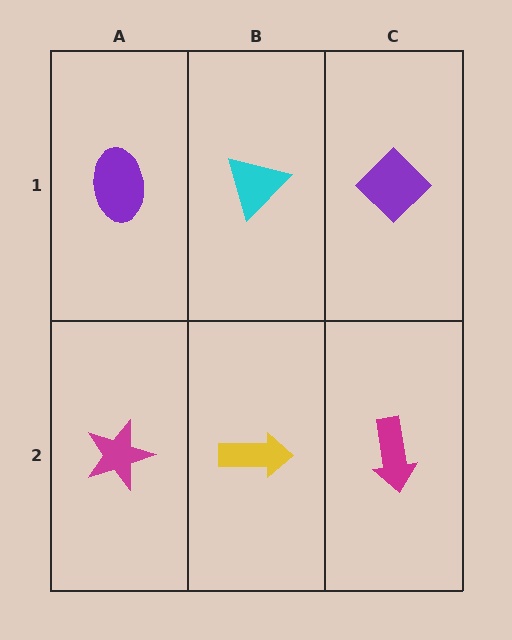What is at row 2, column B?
A yellow arrow.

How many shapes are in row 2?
3 shapes.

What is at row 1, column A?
A purple ellipse.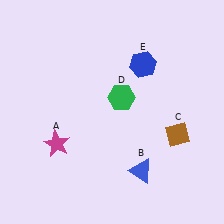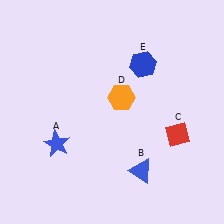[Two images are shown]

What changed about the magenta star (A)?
In Image 1, A is magenta. In Image 2, it changed to blue.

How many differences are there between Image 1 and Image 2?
There are 3 differences between the two images.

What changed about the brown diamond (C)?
In Image 1, C is brown. In Image 2, it changed to red.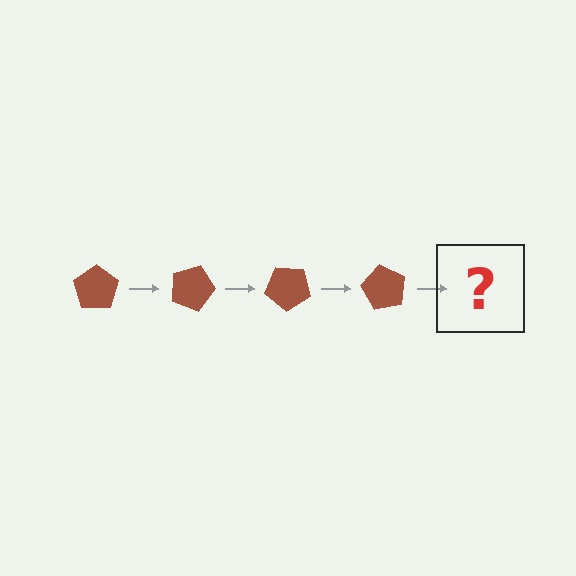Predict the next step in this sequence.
The next step is a brown pentagon rotated 80 degrees.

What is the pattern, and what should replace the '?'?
The pattern is that the pentagon rotates 20 degrees each step. The '?' should be a brown pentagon rotated 80 degrees.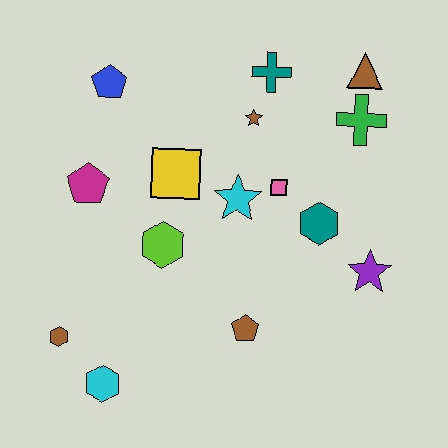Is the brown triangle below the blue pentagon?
No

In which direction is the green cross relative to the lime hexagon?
The green cross is to the right of the lime hexagon.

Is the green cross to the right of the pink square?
Yes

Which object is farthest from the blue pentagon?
The purple star is farthest from the blue pentagon.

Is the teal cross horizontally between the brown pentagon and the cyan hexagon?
No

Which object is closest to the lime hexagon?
The yellow square is closest to the lime hexagon.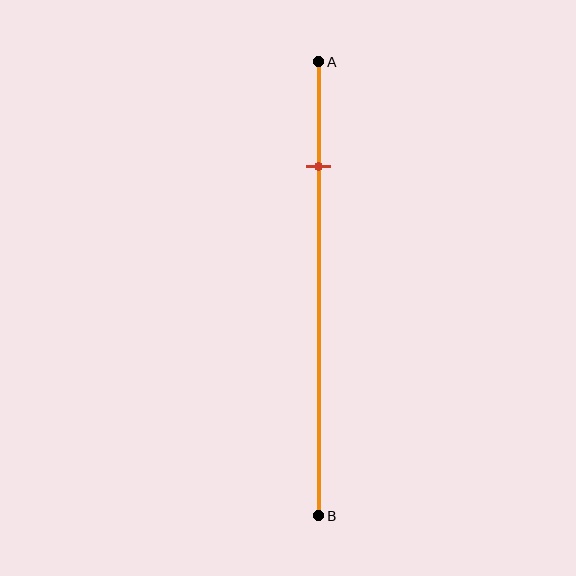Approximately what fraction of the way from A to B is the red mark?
The red mark is approximately 25% of the way from A to B.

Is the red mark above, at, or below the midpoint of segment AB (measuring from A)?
The red mark is above the midpoint of segment AB.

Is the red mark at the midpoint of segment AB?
No, the mark is at about 25% from A, not at the 50% midpoint.